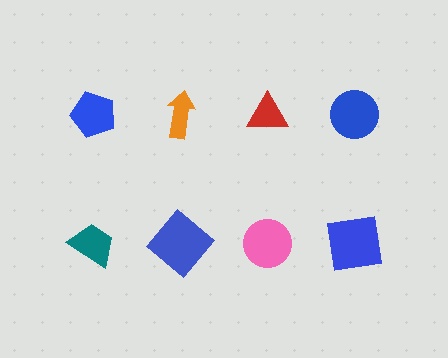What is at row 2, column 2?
A blue diamond.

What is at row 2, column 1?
A teal trapezoid.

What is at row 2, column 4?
A blue square.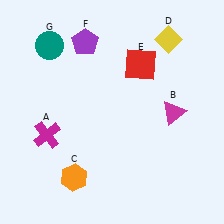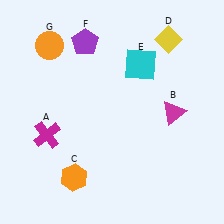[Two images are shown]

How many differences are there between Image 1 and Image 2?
There are 2 differences between the two images.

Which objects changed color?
E changed from red to cyan. G changed from teal to orange.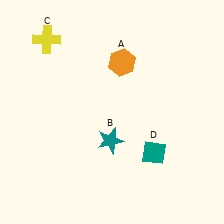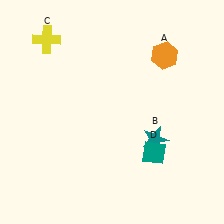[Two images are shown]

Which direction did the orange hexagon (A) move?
The orange hexagon (A) moved right.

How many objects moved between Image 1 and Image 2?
2 objects moved between the two images.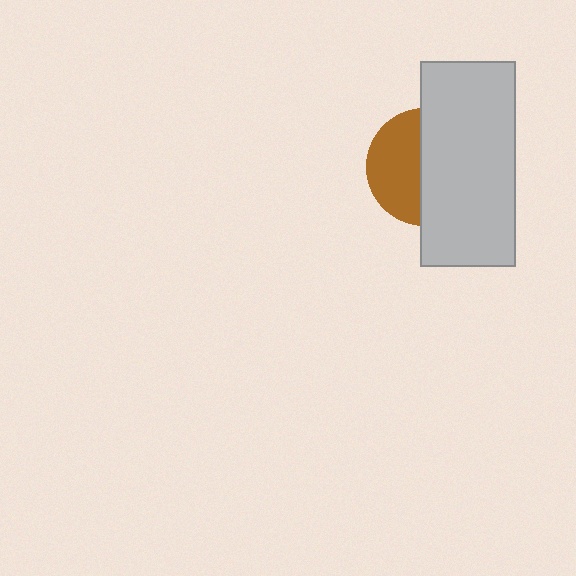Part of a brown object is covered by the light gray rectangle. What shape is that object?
It is a circle.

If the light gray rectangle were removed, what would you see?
You would see the complete brown circle.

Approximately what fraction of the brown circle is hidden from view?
Roughly 56% of the brown circle is hidden behind the light gray rectangle.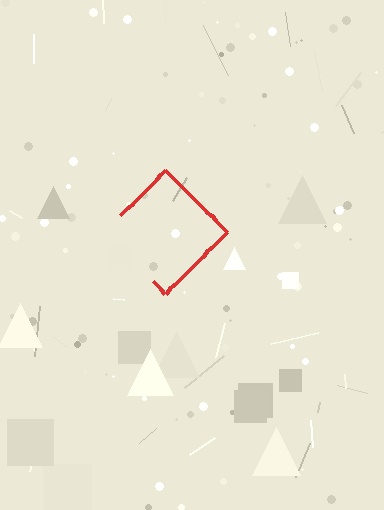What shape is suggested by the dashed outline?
The dashed outline suggests a diamond.